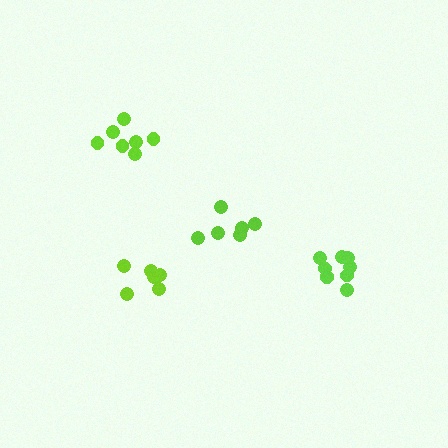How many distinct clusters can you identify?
There are 4 distinct clusters.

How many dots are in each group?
Group 1: 9 dots, Group 2: 6 dots, Group 3: 6 dots, Group 4: 7 dots (28 total).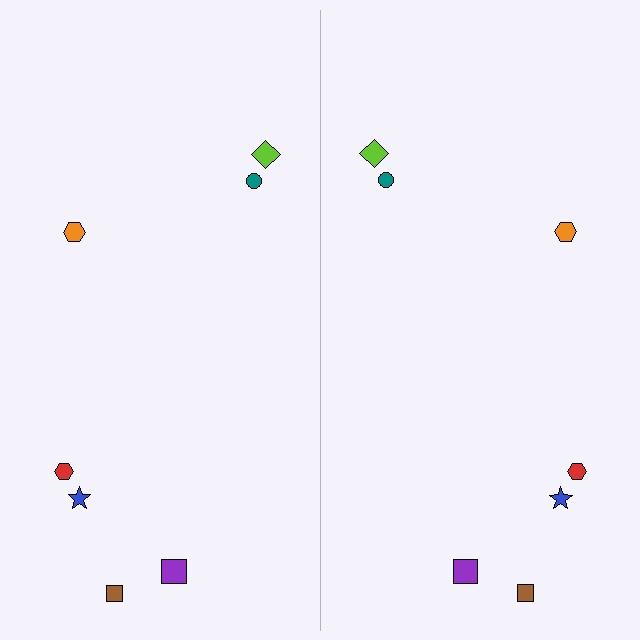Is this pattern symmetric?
Yes, this pattern has bilateral (reflection) symmetry.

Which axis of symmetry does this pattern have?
The pattern has a vertical axis of symmetry running through the center of the image.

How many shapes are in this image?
There are 14 shapes in this image.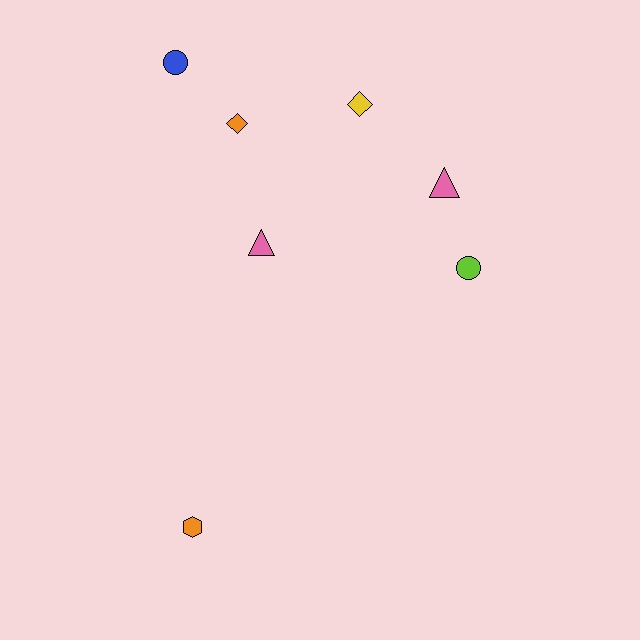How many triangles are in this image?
There are 2 triangles.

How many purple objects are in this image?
There are no purple objects.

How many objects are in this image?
There are 7 objects.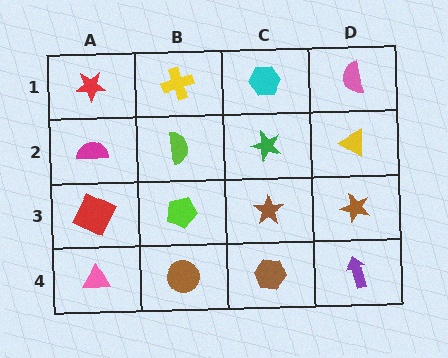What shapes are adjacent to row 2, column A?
A red star (row 1, column A), a red square (row 3, column A), a lime semicircle (row 2, column B).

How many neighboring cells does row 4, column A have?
2.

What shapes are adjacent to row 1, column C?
A green star (row 2, column C), a yellow cross (row 1, column B), a pink semicircle (row 1, column D).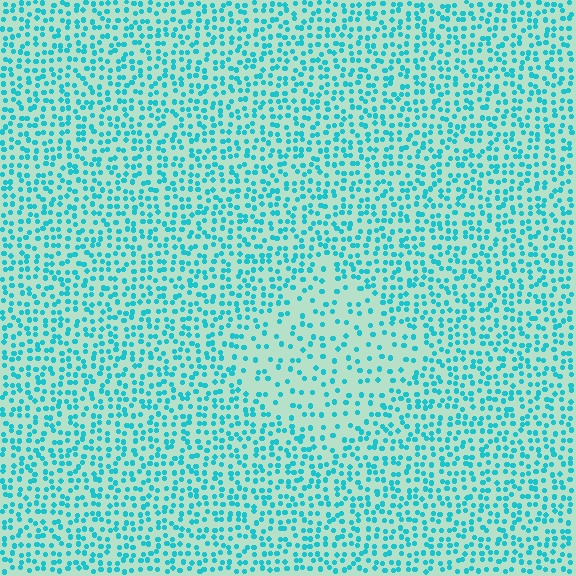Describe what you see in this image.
The image contains small cyan elements arranged at two different densities. A diamond-shaped region is visible where the elements are less densely packed than the surrounding area.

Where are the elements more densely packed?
The elements are more densely packed outside the diamond boundary.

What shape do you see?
I see a diamond.